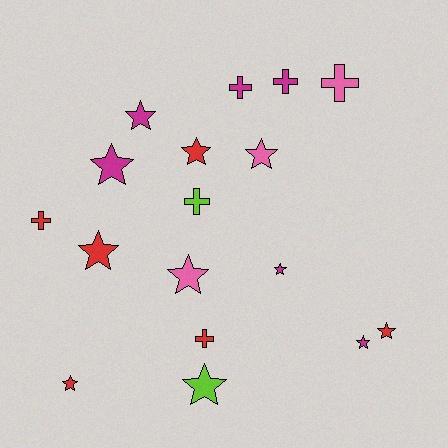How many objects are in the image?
There are 17 objects.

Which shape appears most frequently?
Star, with 11 objects.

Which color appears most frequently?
Magenta, with 6 objects.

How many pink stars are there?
There are 2 pink stars.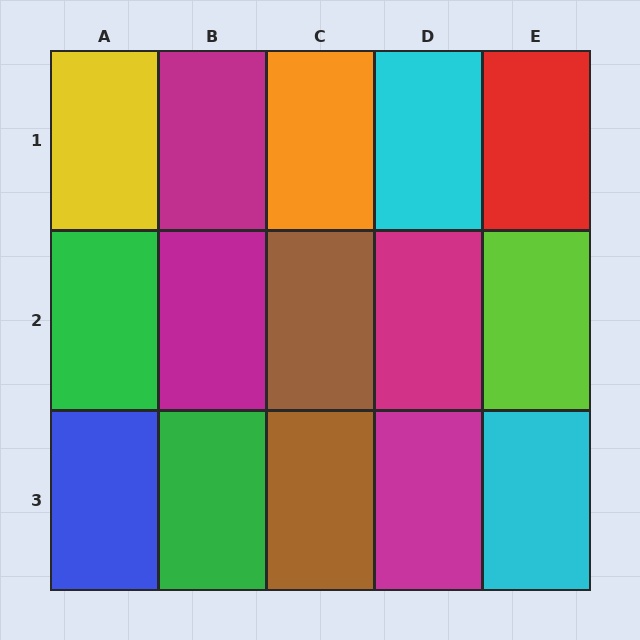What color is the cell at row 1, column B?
Magenta.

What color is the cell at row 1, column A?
Yellow.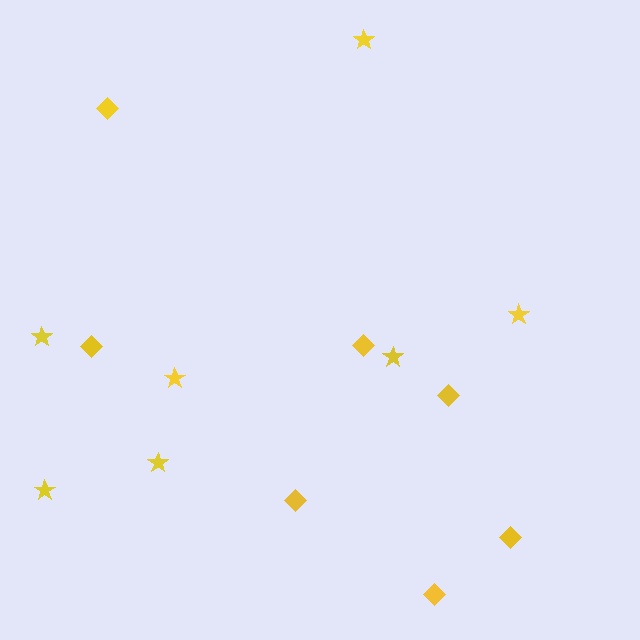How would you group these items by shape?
There are 2 groups: one group of diamonds (7) and one group of stars (7).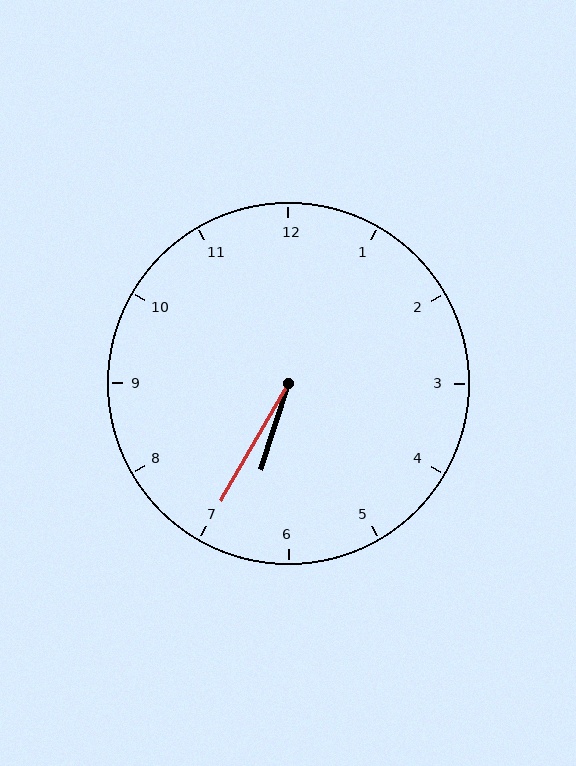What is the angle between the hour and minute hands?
Approximately 12 degrees.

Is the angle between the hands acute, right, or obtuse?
It is acute.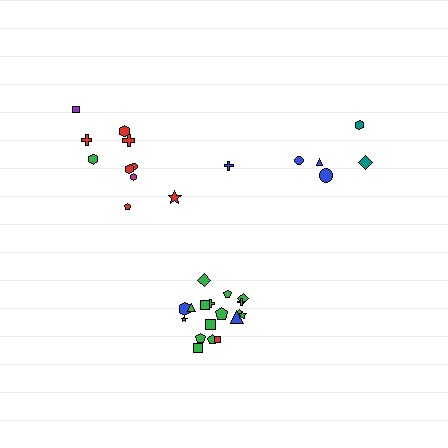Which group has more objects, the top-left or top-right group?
The top-left group.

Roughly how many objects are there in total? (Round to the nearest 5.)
Roughly 35 objects in total.